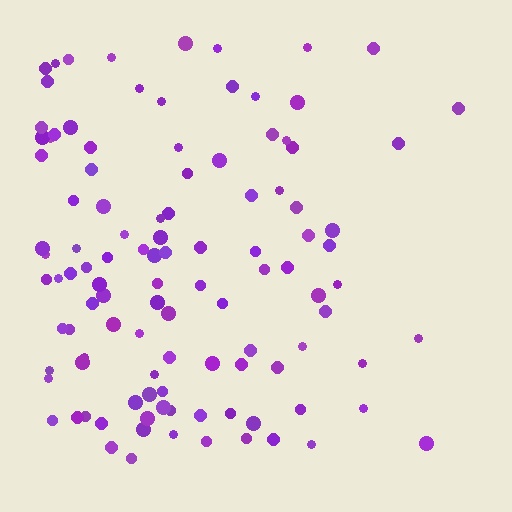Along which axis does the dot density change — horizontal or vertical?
Horizontal.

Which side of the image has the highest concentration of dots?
The left.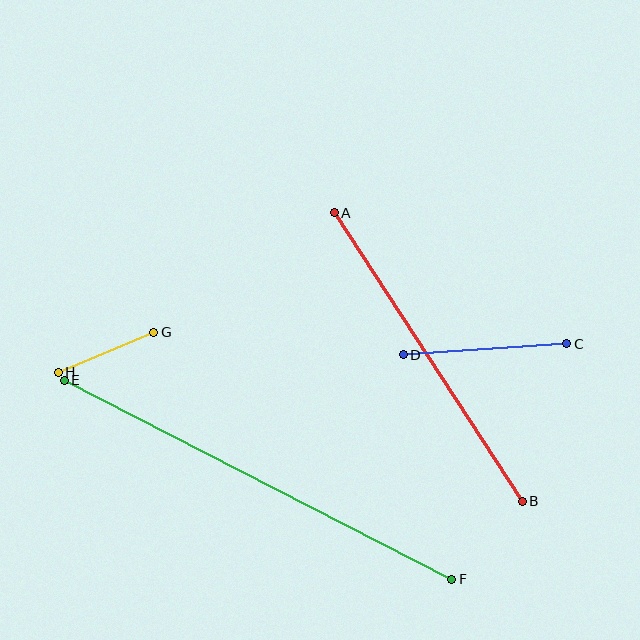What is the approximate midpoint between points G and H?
The midpoint is at approximately (106, 352) pixels.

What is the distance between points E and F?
The distance is approximately 435 pixels.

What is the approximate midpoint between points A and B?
The midpoint is at approximately (428, 357) pixels.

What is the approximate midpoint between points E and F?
The midpoint is at approximately (258, 480) pixels.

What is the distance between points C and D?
The distance is approximately 164 pixels.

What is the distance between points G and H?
The distance is approximately 104 pixels.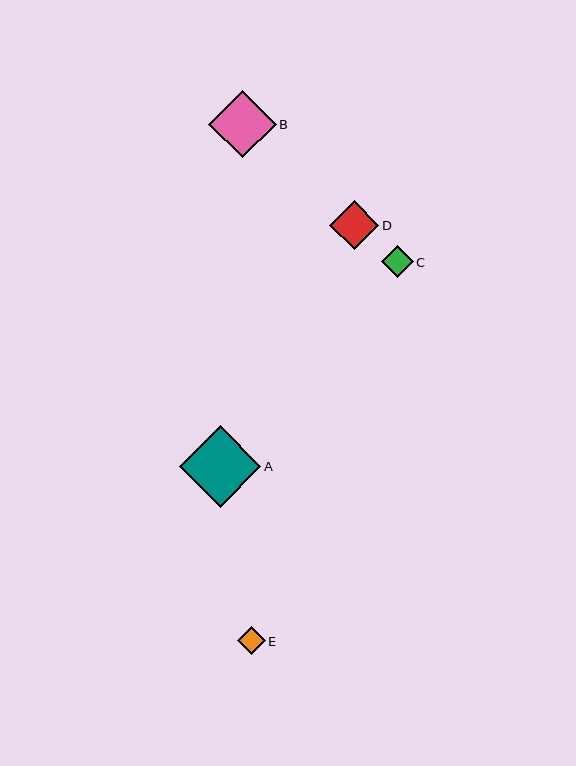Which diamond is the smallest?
Diamond E is the smallest with a size of approximately 28 pixels.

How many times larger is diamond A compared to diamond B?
Diamond A is approximately 1.2 times the size of diamond B.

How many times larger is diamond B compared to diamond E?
Diamond B is approximately 2.4 times the size of diamond E.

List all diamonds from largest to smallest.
From largest to smallest: A, B, D, C, E.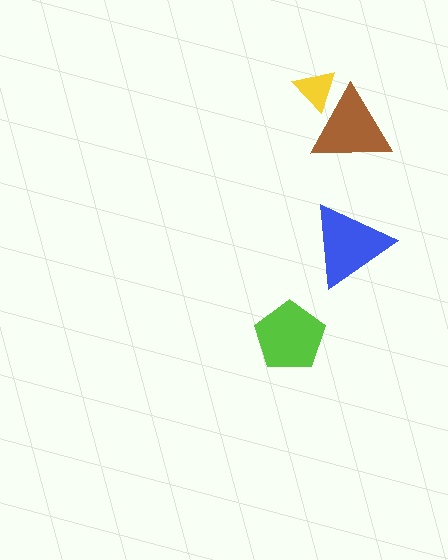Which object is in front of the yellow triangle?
The brown triangle is in front of the yellow triangle.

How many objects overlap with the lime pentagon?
0 objects overlap with the lime pentagon.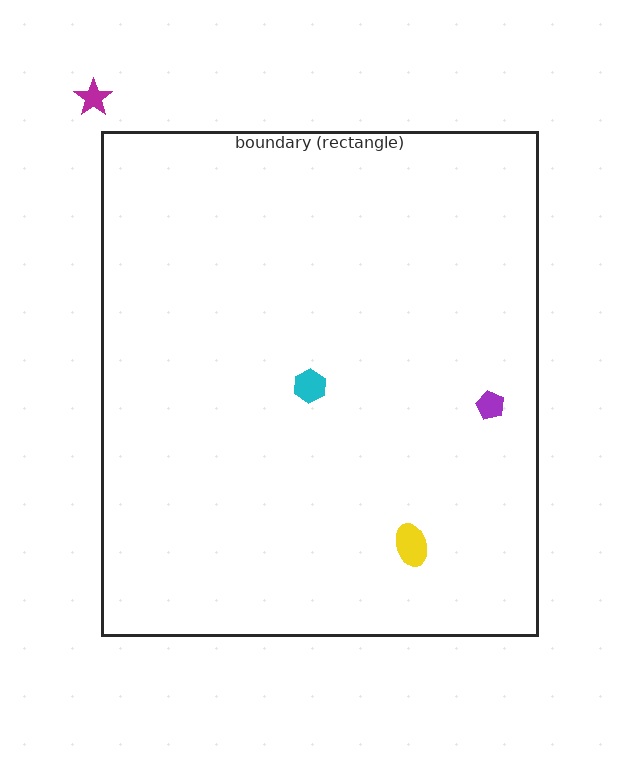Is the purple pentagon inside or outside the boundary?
Inside.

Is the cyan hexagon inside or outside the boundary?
Inside.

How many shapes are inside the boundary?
3 inside, 1 outside.